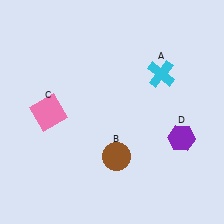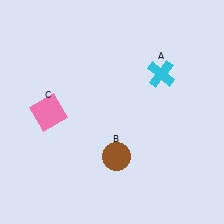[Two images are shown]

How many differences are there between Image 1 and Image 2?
There is 1 difference between the two images.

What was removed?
The purple hexagon (D) was removed in Image 2.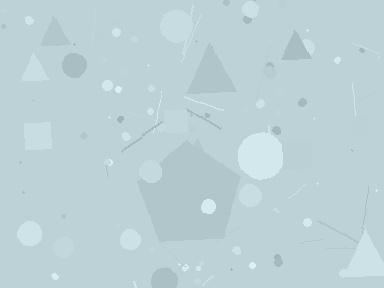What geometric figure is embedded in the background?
A pentagon is embedded in the background.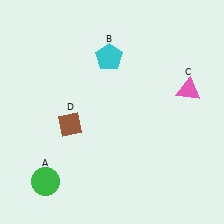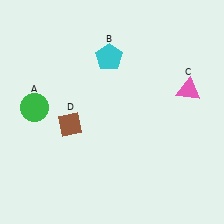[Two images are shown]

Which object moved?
The green circle (A) moved up.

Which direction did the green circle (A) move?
The green circle (A) moved up.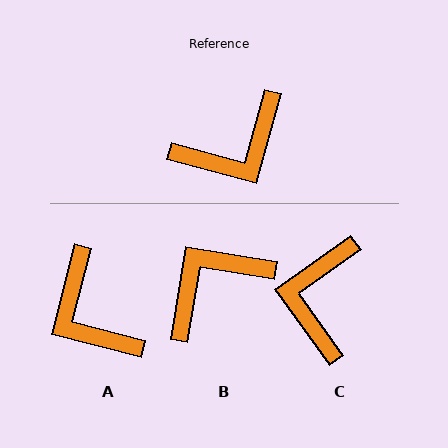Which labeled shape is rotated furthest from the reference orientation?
B, about 174 degrees away.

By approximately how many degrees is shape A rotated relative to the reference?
Approximately 89 degrees clockwise.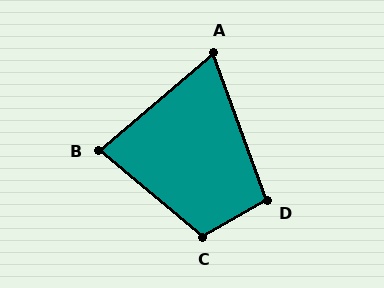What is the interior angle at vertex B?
Approximately 80 degrees (acute).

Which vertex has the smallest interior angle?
A, at approximately 70 degrees.